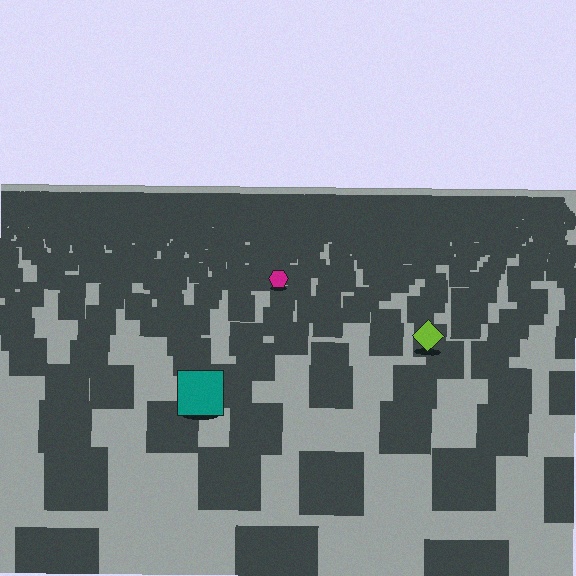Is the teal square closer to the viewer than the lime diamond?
Yes. The teal square is closer — you can tell from the texture gradient: the ground texture is coarser near it.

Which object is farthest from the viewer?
The magenta hexagon is farthest from the viewer. It appears smaller and the ground texture around it is denser.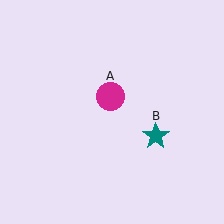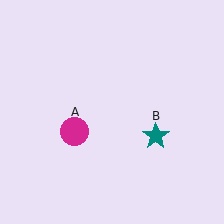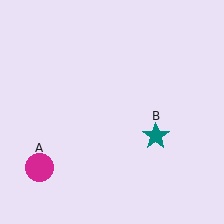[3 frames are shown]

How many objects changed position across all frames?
1 object changed position: magenta circle (object A).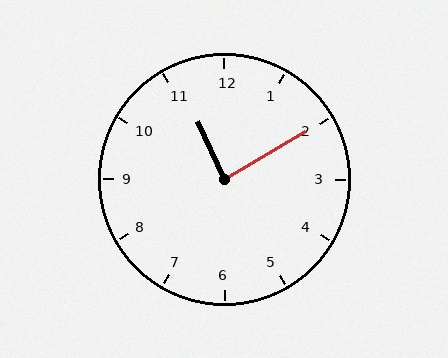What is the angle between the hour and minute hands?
Approximately 85 degrees.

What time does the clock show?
11:10.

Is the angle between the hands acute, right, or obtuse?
It is right.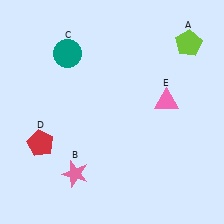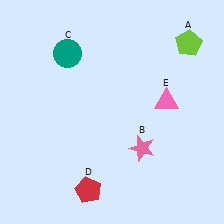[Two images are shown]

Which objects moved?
The objects that moved are: the pink star (B), the red pentagon (D).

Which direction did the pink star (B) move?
The pink star (B) moved right.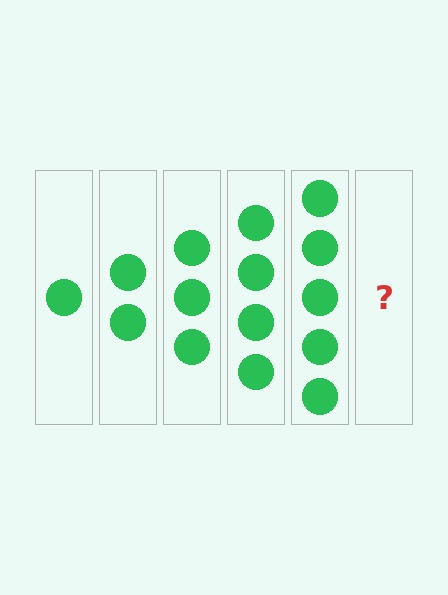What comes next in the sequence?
The next element should be 6 circles.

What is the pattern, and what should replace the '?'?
The pattern is that each step adds one more circle. The '?' should be 6 circles.